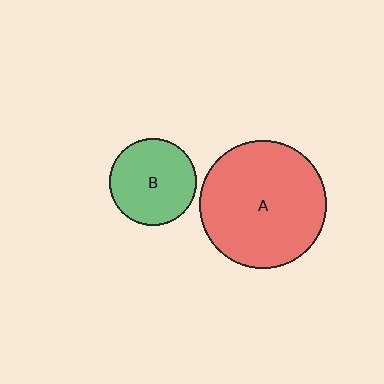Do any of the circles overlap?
No, none of the circles overlap.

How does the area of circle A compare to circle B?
Approximately 2.1 times.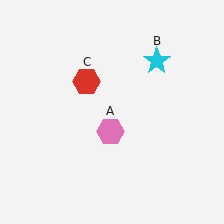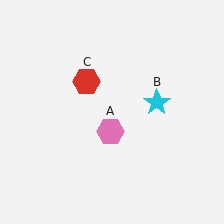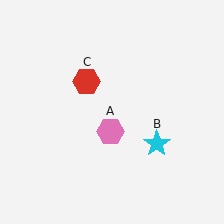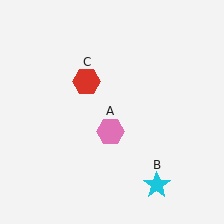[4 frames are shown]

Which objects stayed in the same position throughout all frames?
Pink hexagon (object A) and red hexagon (object C) remained stationary.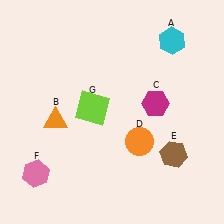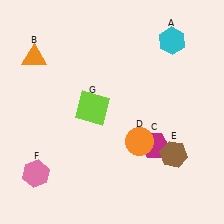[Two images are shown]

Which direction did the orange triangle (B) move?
The orange triangle (B) moved up.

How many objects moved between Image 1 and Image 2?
2 objects moved between the two images.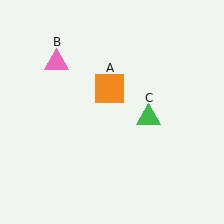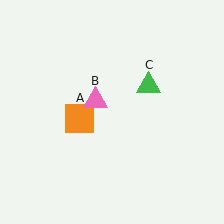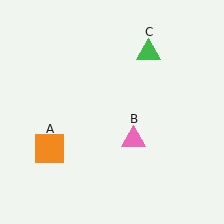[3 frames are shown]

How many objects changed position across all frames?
3 objects changed position: orange square (object A), pink triangle (object B), green triangle (object C).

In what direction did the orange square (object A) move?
The orange square (object A) moved down and to the left.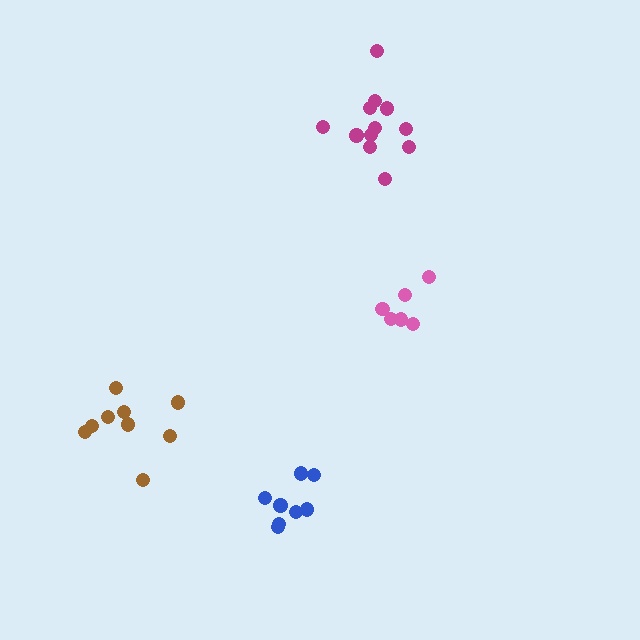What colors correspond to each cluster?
The clusters are colored: blue, brown, pink, magenta.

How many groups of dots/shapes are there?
There are 4 groups.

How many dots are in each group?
Group 1: 8 dots, Group 2: 9 dots, Group 3: 6 dots, Group 4: 12 dots (35 total).